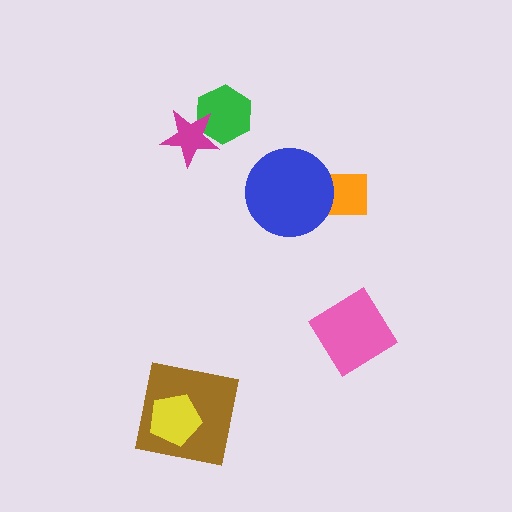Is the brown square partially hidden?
Yes, it is partially covered by another shape.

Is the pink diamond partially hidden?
No, no other shape covers it.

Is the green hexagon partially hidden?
Yes, it is partially covered by another shape.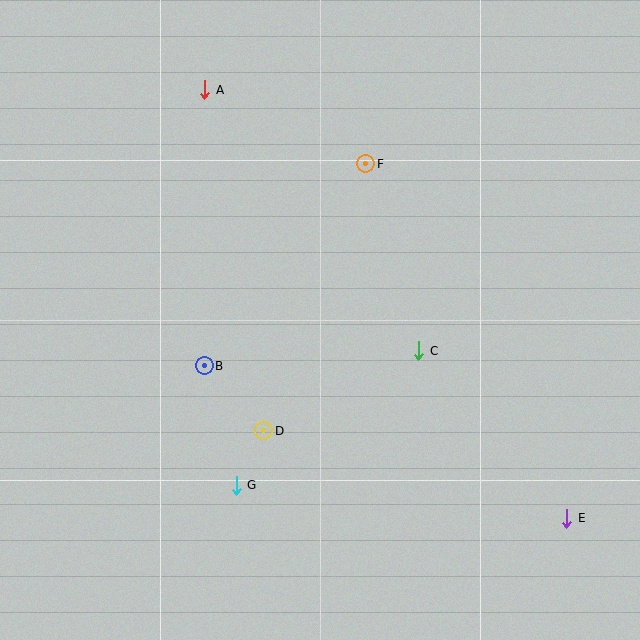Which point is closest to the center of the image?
Point C at (419, 351) is closest to the center.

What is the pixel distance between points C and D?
The distance between C and D is 175 pixels.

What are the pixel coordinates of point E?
Point E is at (567, 518).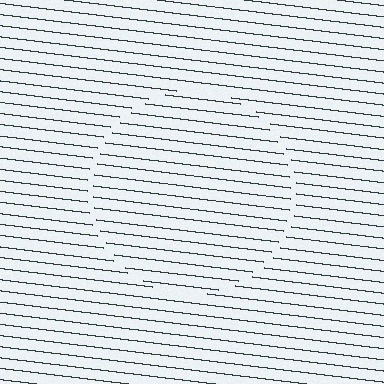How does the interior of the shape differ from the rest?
The interior of the shape contains the same grating, shifted by half a period — the contour is defined by the phase discontinuity where line-ends from the inner and outer gratings abut.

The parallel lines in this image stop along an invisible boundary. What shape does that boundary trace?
An illusory circle. The interior of the shape contains the same grating, shifted by half a period — the contour is defined by the phase discontinuity where line-ends from the inner and outer gratings abut.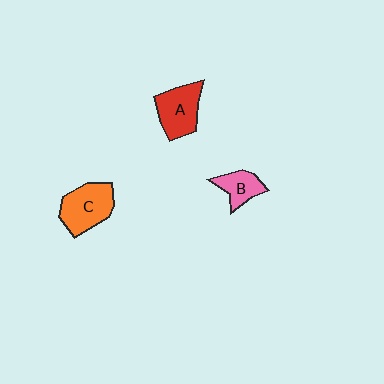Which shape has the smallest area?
Shape B (pink).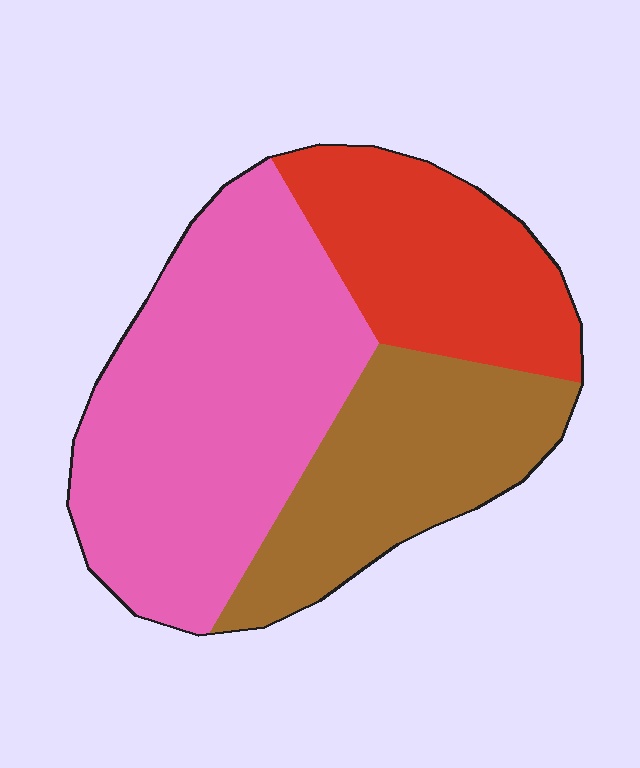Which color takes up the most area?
Pink, at roughly 50%.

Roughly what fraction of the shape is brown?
Brown covers around 25% of the shape.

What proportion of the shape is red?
Red covers roughly 25% of the shape.